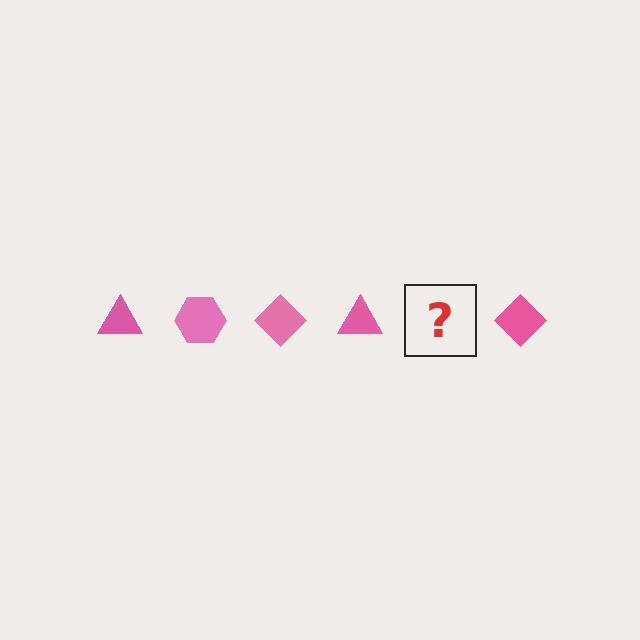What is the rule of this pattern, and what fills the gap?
The rule is that the pattern cycles through triangle, hexagon, diamond shapes in pink. The gap should be filled with a pink hexagon.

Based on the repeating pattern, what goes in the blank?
The blank should be a pink hexagon.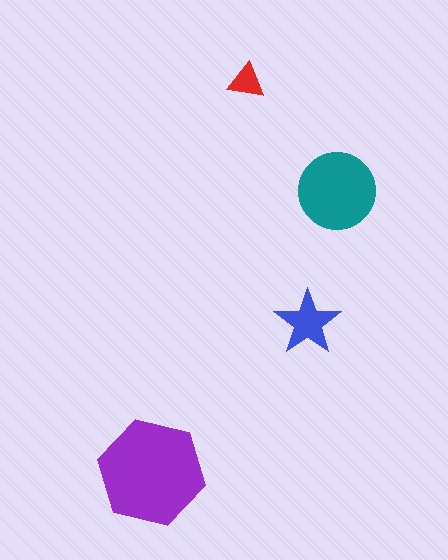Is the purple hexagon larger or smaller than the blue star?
Larger.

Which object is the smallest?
The red triangle.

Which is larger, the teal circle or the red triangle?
The teal circle.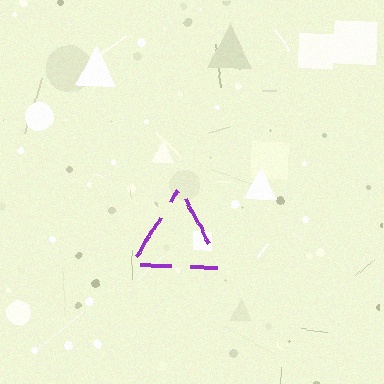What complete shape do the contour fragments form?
The contour fragments form a triangle.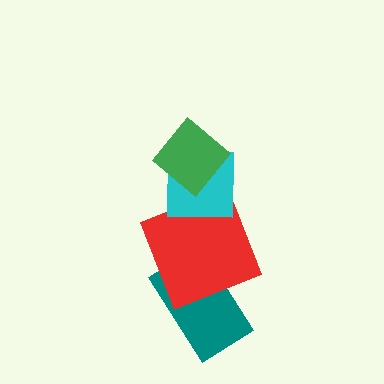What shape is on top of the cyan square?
The green diamond is on top of the cyan square.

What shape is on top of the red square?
The cyan square is on top of the red square.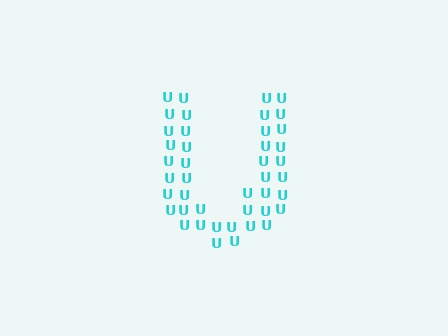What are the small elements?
The small elements are letter U's.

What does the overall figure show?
The overall figure shows the letter U.